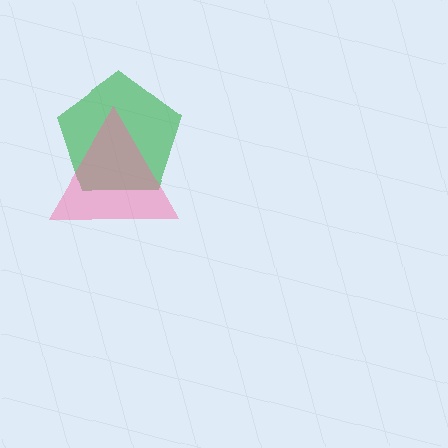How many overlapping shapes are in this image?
There are 2 overlapping shapes in the image.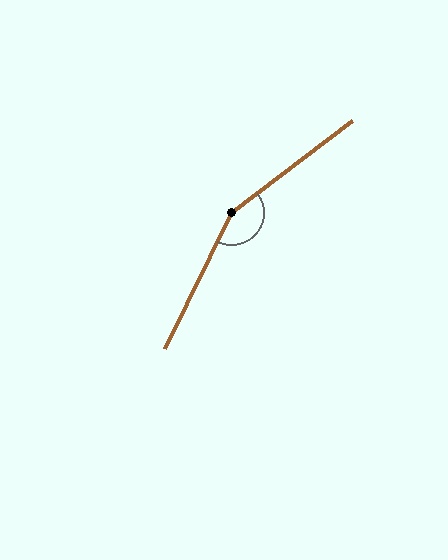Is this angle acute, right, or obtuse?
It is obtuse.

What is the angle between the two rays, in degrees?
Approximately 154 degrees.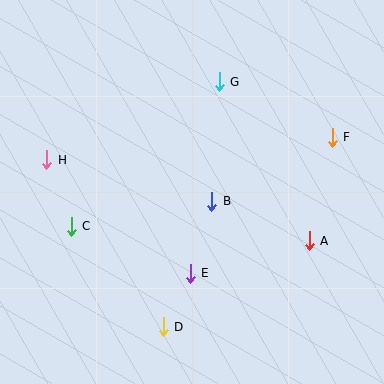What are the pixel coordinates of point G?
Point G is at (219, 82).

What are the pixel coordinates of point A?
Point A is at (309, 241).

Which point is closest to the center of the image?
Point B at (212, 201) is closest to the center.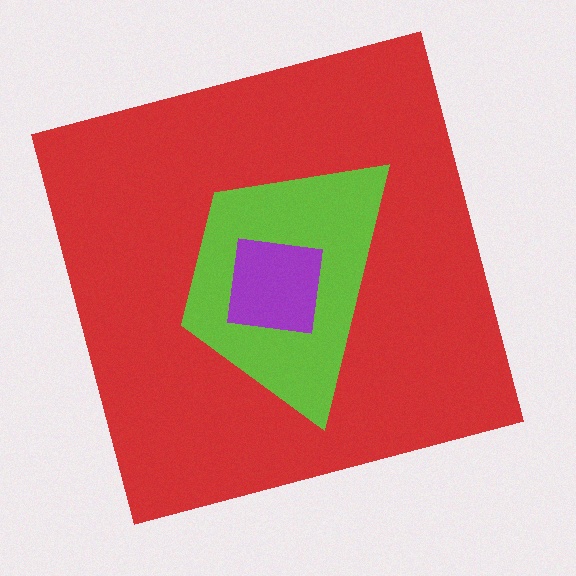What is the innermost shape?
The purple square.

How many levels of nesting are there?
3.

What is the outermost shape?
The red square.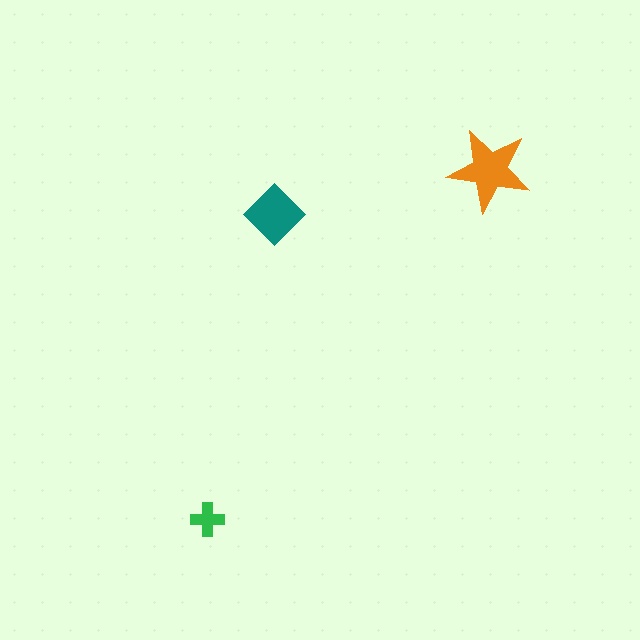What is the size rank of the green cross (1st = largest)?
3rd.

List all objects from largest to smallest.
The orange star, the teal diamond, the green cross.